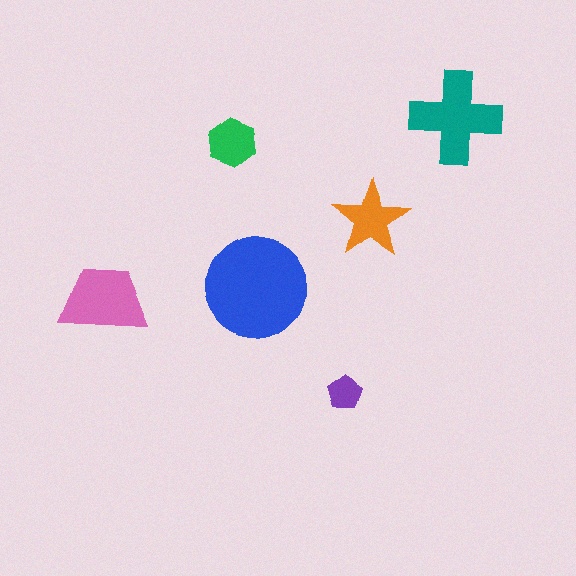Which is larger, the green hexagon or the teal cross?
The teal cross.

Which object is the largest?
The blue circle.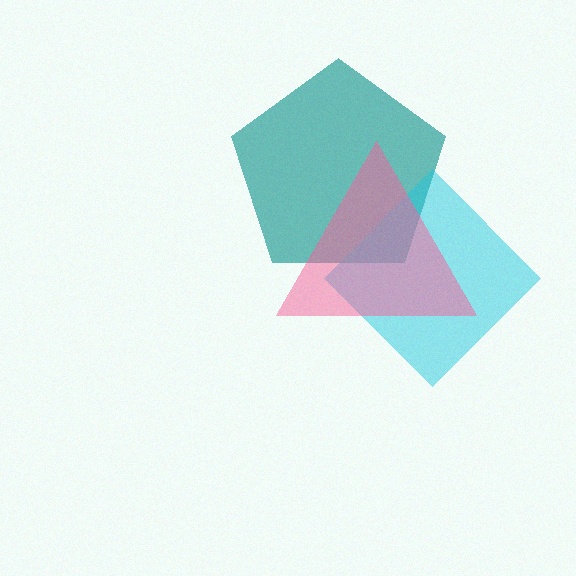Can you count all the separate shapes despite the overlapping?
Yes, there are 3 separate shapes.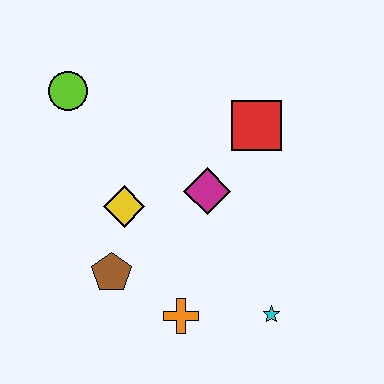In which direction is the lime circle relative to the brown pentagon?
The lime circle is above the brown pentagon.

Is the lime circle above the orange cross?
Yes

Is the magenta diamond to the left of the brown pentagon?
No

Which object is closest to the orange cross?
The brown pentagon is closest to the orange cross.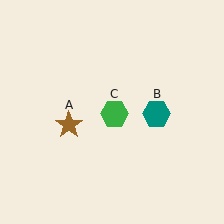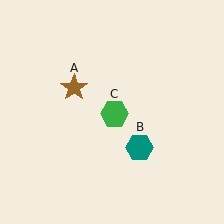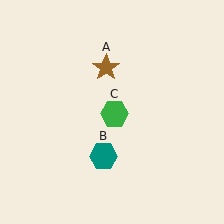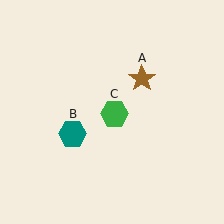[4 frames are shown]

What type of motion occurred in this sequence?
The brown star (object A), teal hexagon (object B) rotated clockwise around the center of the scene.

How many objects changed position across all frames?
2 objects changed position: brown star (object A), teal hexagon (object B).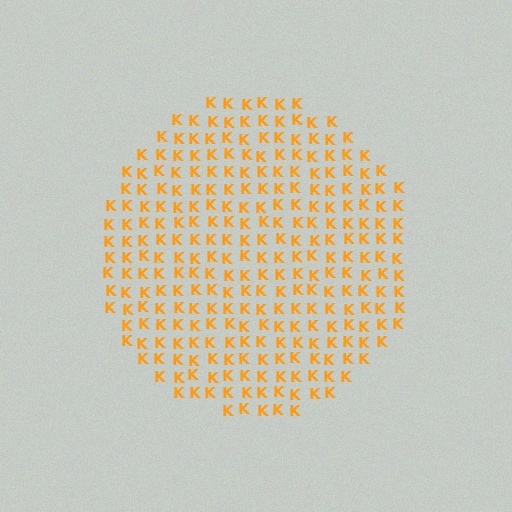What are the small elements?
The small elements are letter K's.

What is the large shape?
The large shape is a circle.